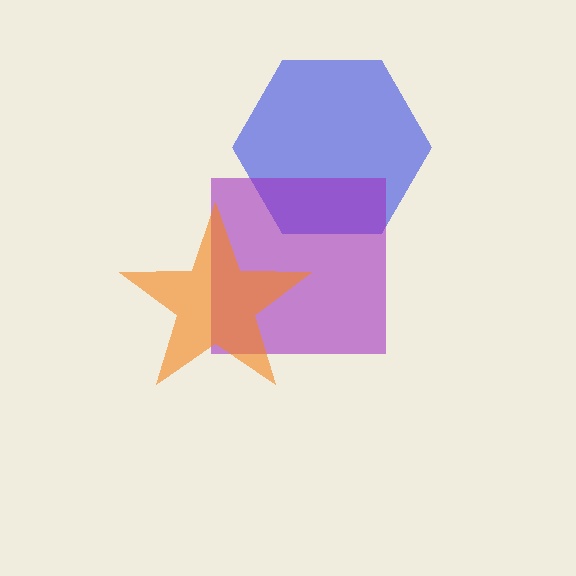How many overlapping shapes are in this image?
There are 3 overlapping shapes in the image.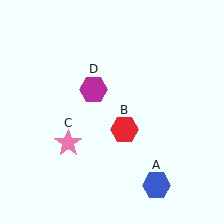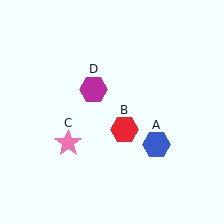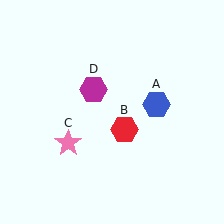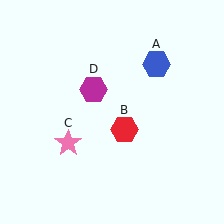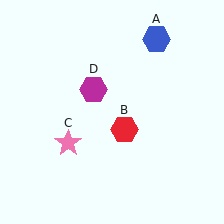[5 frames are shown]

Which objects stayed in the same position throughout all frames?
Red hexagon (object B) and pink star (object C) and magenta hexagon (object D) remained stationary.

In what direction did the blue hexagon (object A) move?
The blue hexagon (object A) moved up.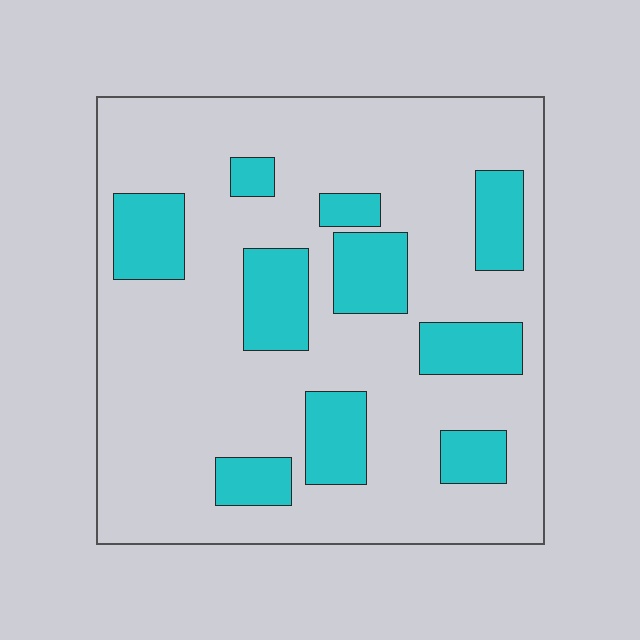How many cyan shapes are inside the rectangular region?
10.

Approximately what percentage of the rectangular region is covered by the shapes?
Approximately 25%.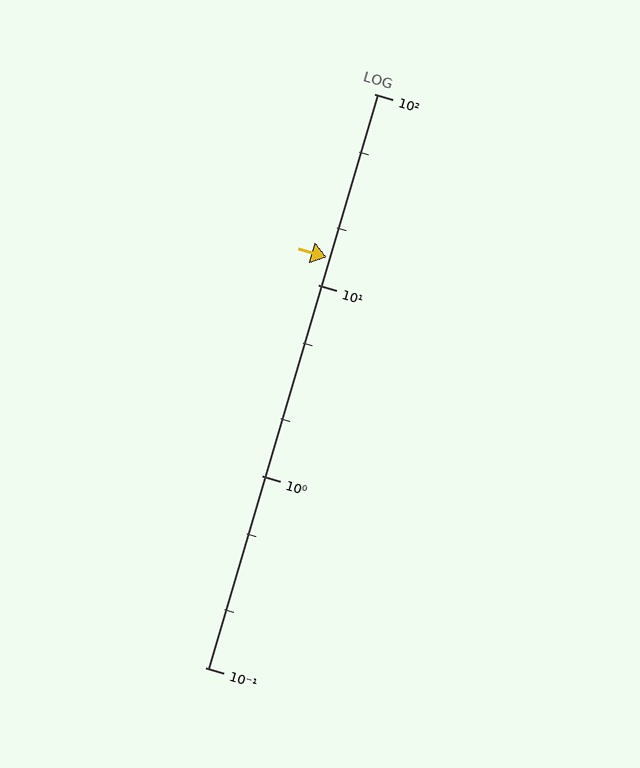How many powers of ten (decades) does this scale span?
The scale spans 3 decades, from 0.1 to 100.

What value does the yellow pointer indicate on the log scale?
The pointer indicates approximately 14.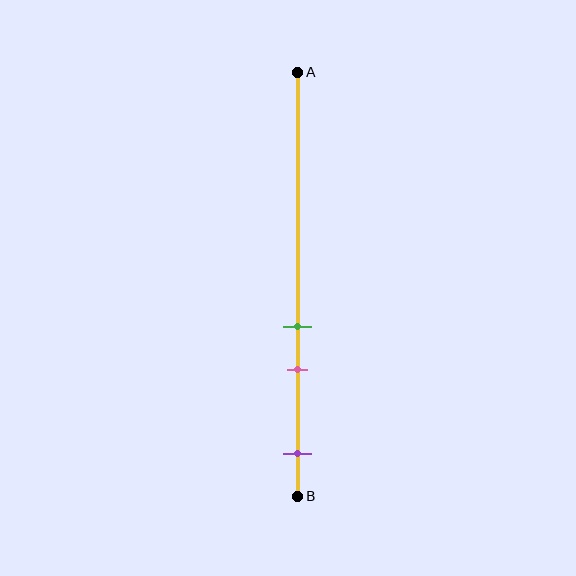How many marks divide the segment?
There are 3 marks dividing the segment.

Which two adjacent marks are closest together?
The green and pink marks are the closest adjacent pair.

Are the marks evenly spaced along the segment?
No, the marks are not evenly spaced.